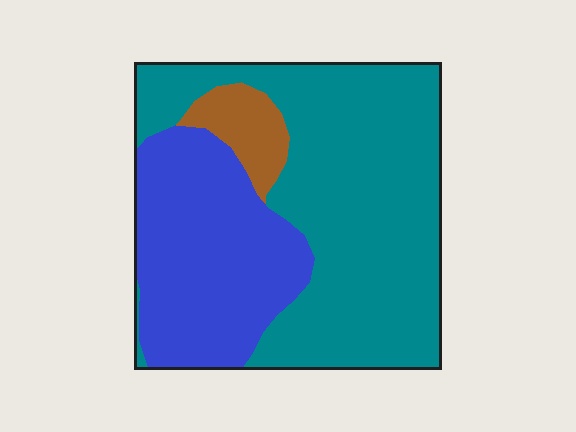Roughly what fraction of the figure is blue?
Blue takes up about one third (1/3) of the figure.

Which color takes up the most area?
Teal, at roughly 60%.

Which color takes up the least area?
Brown, at roughly 5%.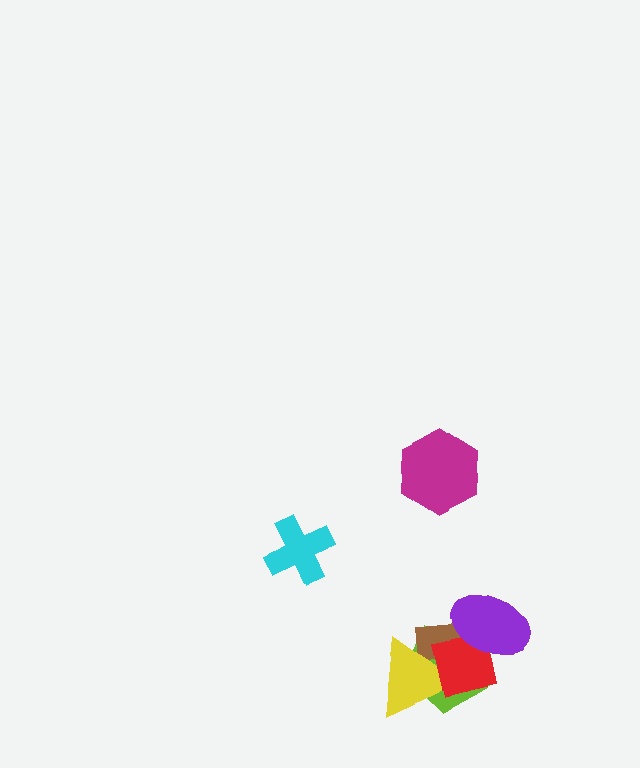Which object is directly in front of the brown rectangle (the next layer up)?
The yellow triangle is directly in front of the brown rectangle.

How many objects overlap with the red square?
4 objects overlap with the red square.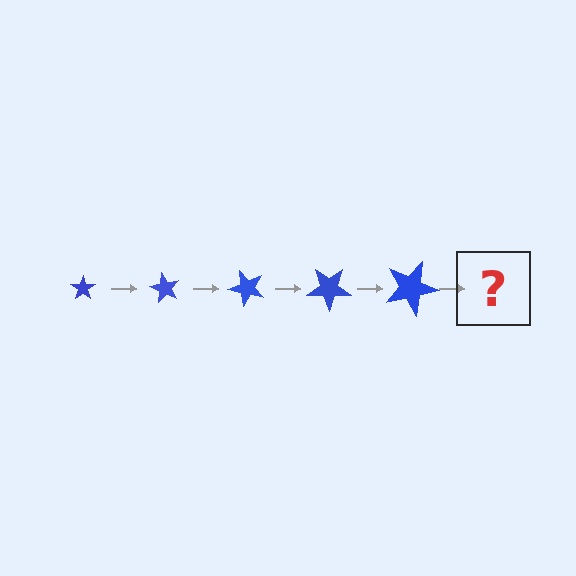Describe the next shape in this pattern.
It should be a star, larger than the previous one and rotated 300 degrees from the start.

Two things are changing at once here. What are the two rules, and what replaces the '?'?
The two rules are that the star grows larger each step and it rotates 60 degrees each step. The '?' should be a star, larger than the previous one and rotated 300 degrees from the start.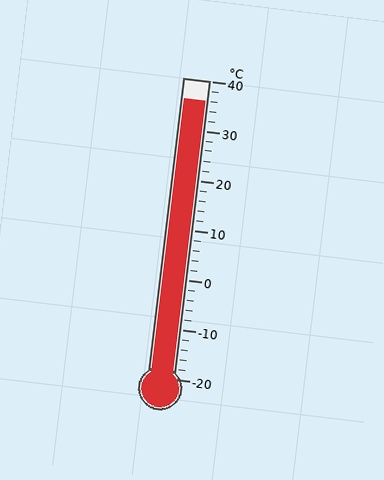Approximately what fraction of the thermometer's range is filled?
The thermometer is filled to approximately 95% of its range.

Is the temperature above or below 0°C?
The temperature is above 0°C.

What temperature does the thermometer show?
The thermometer shows approximately 36°C.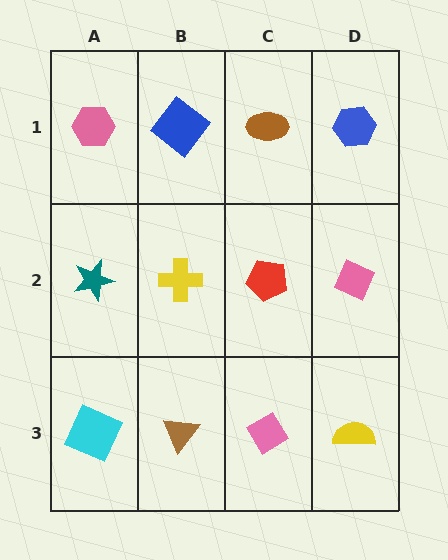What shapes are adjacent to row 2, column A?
A pink hexagon (row 1, column A), a cyan square (row 3, column A), a yellow cross (row 2, column B).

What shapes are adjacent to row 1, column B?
A yellow cross (row 2, column B), a pink hexagon (row 1, column A), a brown ellipse (row 1, column C).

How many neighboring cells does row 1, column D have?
2.